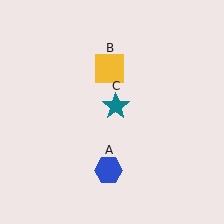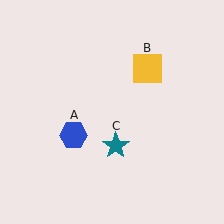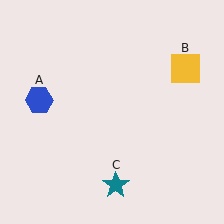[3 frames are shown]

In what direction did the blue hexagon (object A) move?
The blue hexagon (object A) moved up and to the left.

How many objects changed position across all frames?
3 objects changed position: blue hexagon (object A), yellow square (object B), teal star (object C).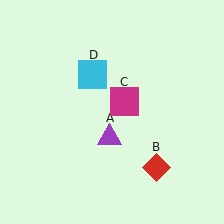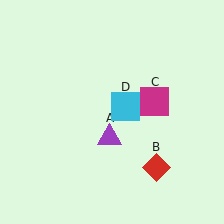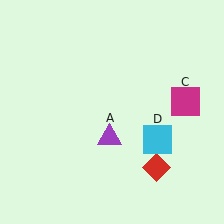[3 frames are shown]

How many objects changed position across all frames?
2 objects changed position: magenta square (object C), cyan square (object D).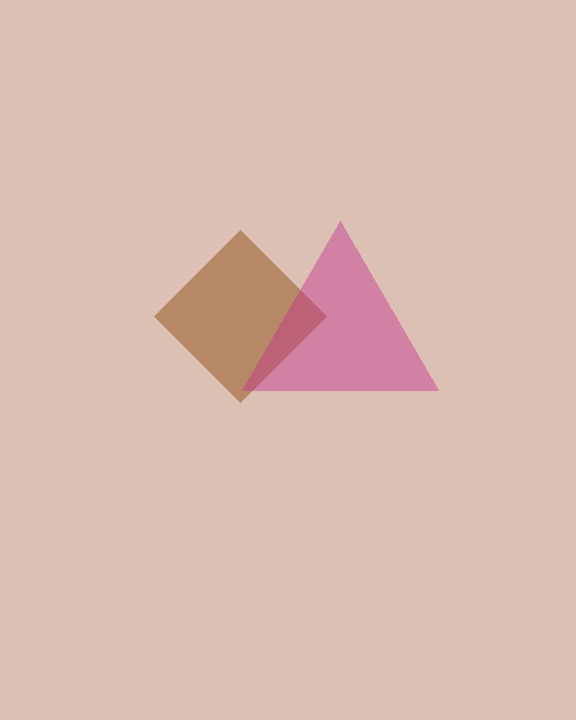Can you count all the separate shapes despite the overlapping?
Yes, there are 2 separate shapes.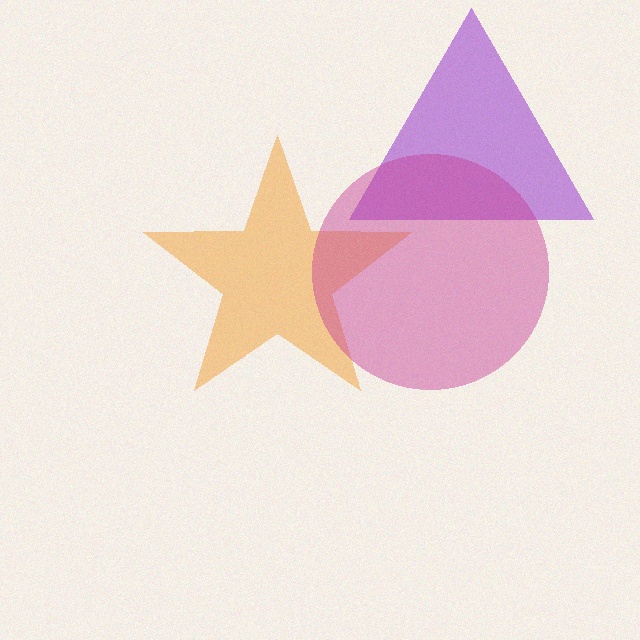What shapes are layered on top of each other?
The layered shapes are: an orange star, a purple triangle, a magenta circle.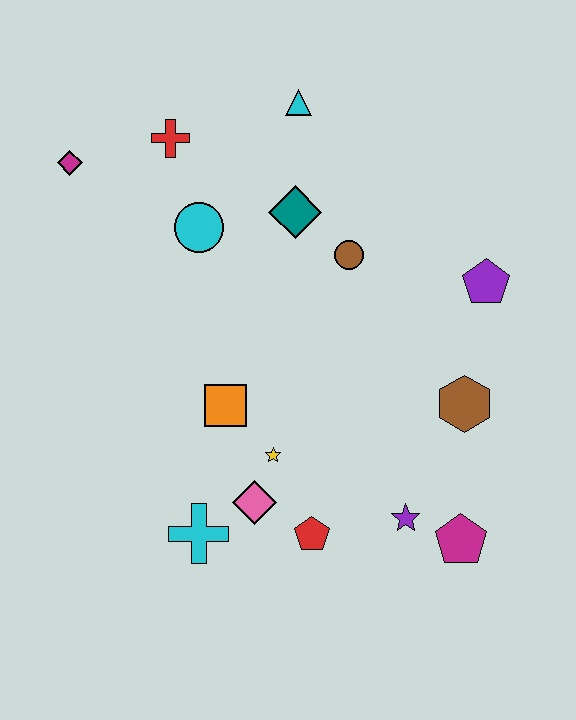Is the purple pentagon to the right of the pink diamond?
Yes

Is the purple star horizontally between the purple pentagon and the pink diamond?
Yes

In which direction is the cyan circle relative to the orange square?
The cyan circle is above the orange square.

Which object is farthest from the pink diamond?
The cyan triangle is farthest from the pink diamond.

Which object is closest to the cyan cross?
The pink diamond is closest to the cyan cross.